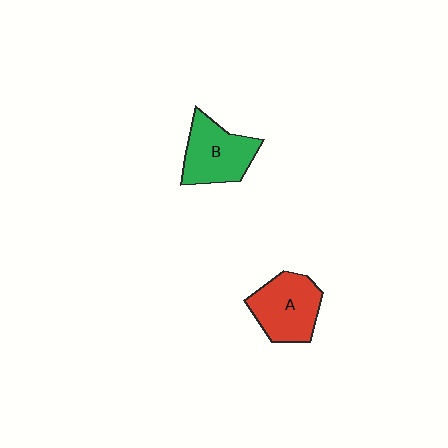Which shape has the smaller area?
Shape B (green).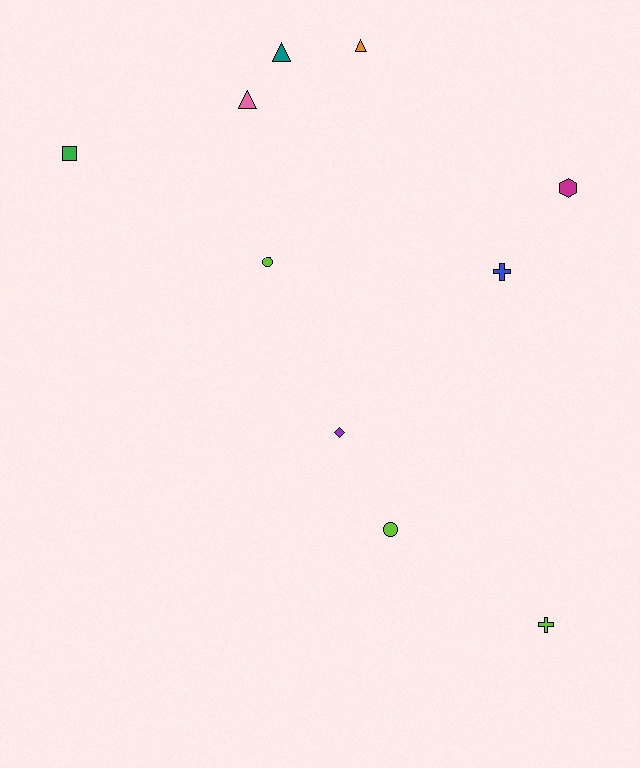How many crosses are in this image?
There are 2 crosses.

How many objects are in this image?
There are 10 objects.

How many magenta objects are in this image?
There is 1 magenta object.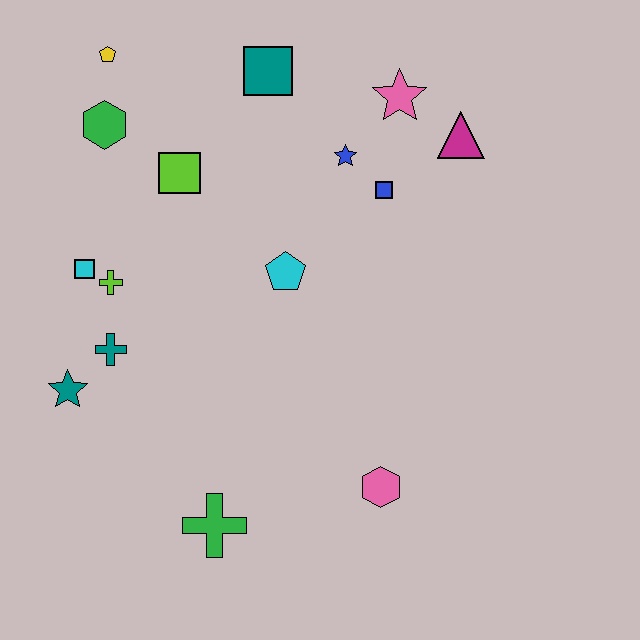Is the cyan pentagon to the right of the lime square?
Yes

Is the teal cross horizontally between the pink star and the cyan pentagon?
No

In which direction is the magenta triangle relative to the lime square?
The magenta triangle is to the right of the lime square.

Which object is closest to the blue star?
The blue square is closest to the blue star.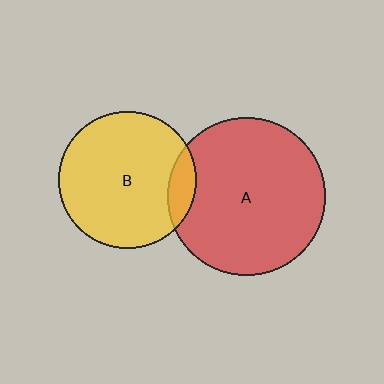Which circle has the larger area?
Circle A (red).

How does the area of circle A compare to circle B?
Approximately 1.3 times.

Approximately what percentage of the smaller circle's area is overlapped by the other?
Approximately 10%.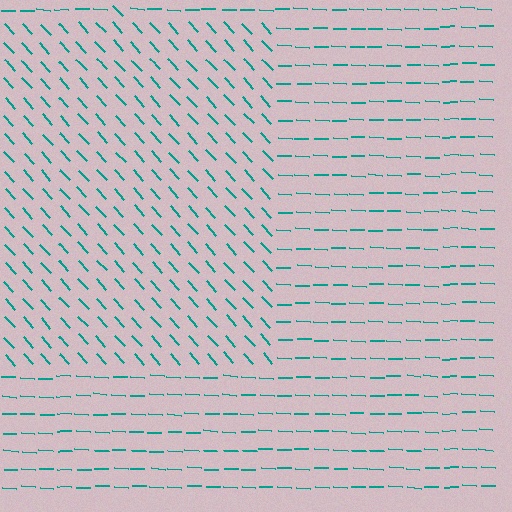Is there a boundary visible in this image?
Yes, there is a texture boundary formed by a change in line orientation.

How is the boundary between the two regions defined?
The boundary is defined purely by a change in line orientation (approximately 45 degrees difference). All lines are the same color and thickness.